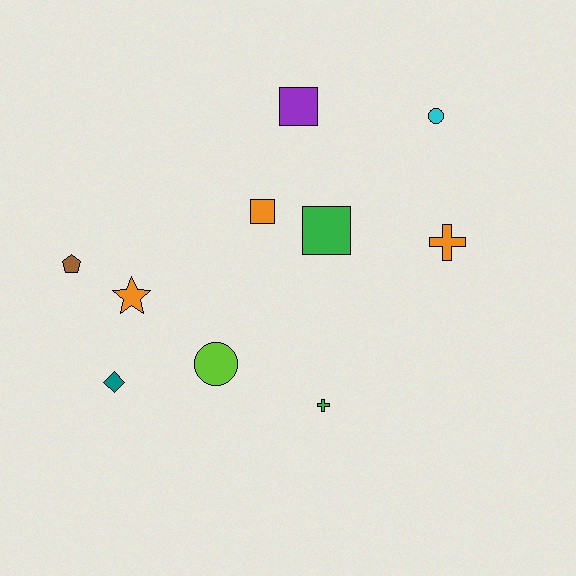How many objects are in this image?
There are 10 objects.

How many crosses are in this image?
There are 2 crosses.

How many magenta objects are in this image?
There are no magenta objects.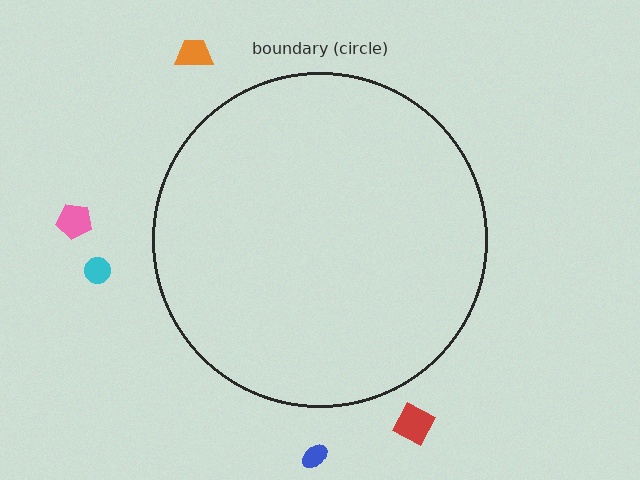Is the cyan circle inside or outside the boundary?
Outside.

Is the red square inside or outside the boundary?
Outside.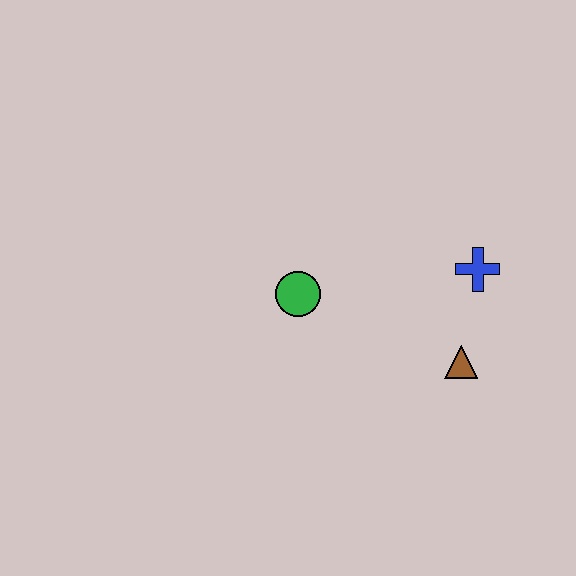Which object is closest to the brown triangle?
The blue cross is closest to the brown triangle.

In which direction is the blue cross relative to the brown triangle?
The blue cross is above the brown triangle.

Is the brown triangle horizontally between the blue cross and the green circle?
Yes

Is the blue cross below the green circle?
No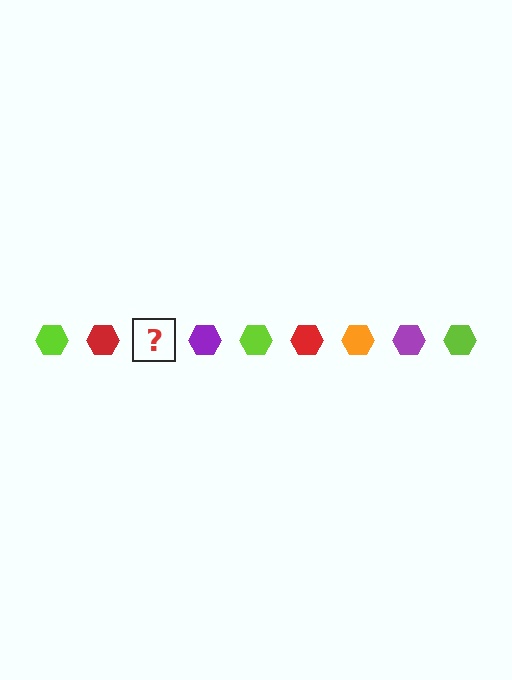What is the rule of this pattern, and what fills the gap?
The rule is that the pattern cycles through lime, red, orange, purple hexagons. The gap should be filled with an orange hexagon.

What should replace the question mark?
The question mark should be replaced with an orange hexagon.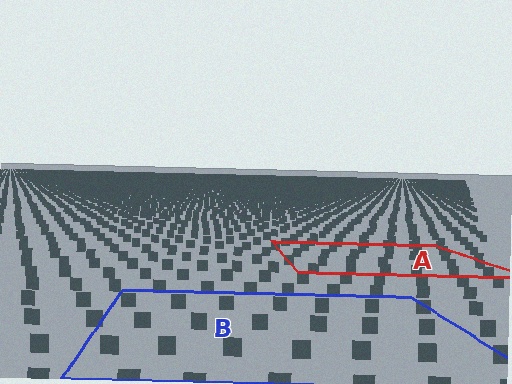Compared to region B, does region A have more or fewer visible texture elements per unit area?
Region A has more texture elements per unit area — they are packed more densely because it is farther away.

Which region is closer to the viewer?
Region B is closer. The texture elements there are larger and more spread out.